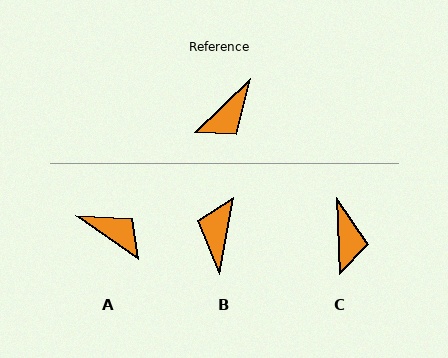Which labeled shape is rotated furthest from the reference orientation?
B, about 145 degrees away.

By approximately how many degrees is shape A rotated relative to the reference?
Approximately 101 degrees counter-clockwise.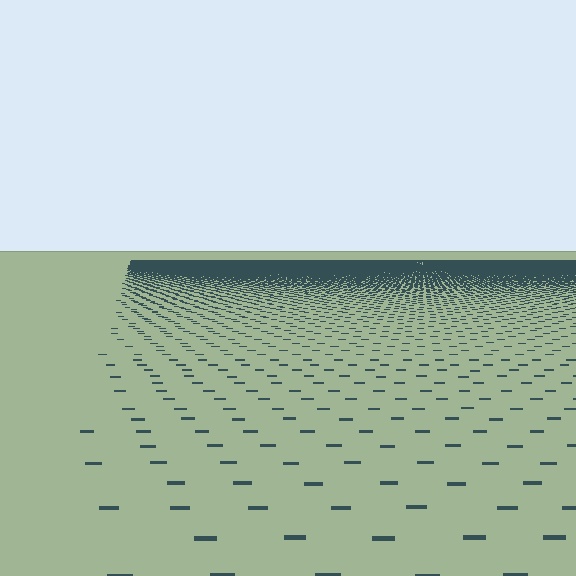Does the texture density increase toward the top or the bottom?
Density increases toward the top.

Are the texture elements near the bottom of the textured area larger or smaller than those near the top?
Larger. Near the bottom, elements are closer to the viewer and appear at a bigger on-screen size.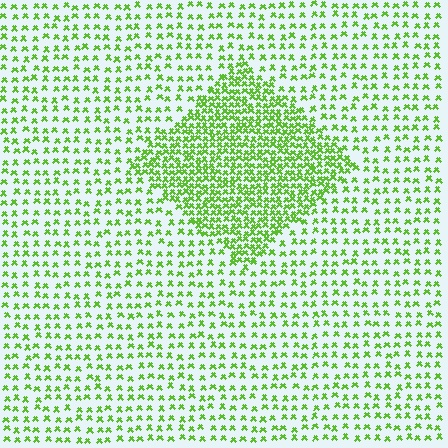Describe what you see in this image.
The image contains small lime elements arranged at two different densities. A diamond-shaped region is visible where the elements are more densely packed than the surrounding area.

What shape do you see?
I see a diamond.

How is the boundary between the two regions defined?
The boundary is defined by a change in element density (approximately 2.3x ratio). All elements are the same color, size, and shape.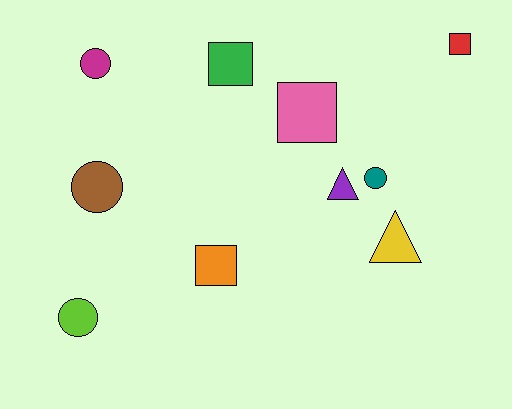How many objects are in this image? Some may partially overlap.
There are 10 objects.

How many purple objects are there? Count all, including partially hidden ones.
There is 1 purple object.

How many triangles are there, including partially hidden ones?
There are 2 triangles.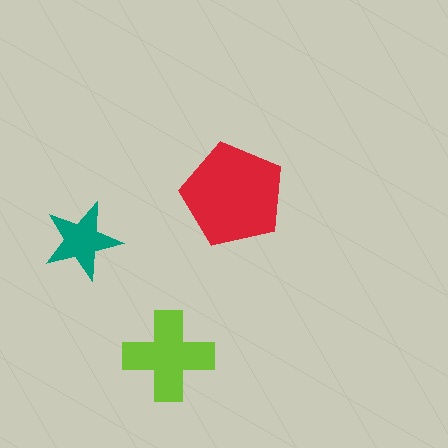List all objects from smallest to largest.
The teal star, the lime cross, the red pentagon.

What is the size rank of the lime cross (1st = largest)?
2nd.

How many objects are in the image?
There are 3 objects in the image.